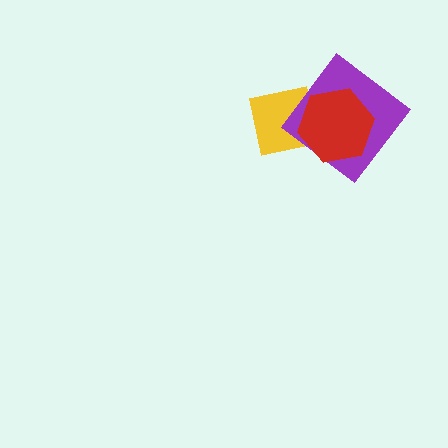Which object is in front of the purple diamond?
The red hexagon is in front of the purple diamond.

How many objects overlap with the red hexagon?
2 objects overlap with the red hexagon.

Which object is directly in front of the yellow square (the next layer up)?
The purple diamond is directly in front of the yellow square.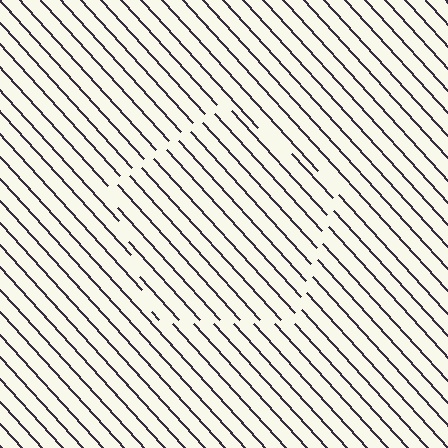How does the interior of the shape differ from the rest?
The interior of the shape contains the same grating, shifted by half a period — the contour is defined by the phase discontinuity where line-ends from the inner and outer gratings abut.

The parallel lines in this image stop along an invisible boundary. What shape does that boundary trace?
An illusory pentagon. The interior of the shape contains the same grating, shifted by half a period — the contour is defined by the phase discontinuity where line-ends from the inner and outer gratings abut.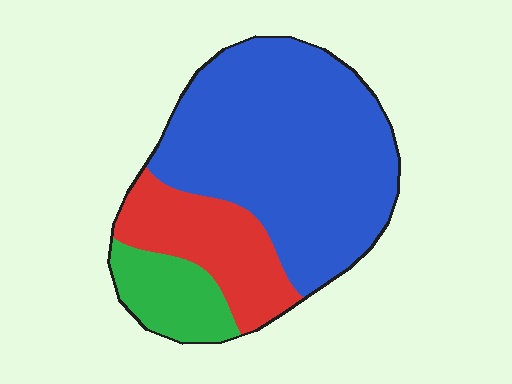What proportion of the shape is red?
Red takes up about one fifth (1/5) of the shape.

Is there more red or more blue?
Blue.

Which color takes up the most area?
Blue, at roughly 65%.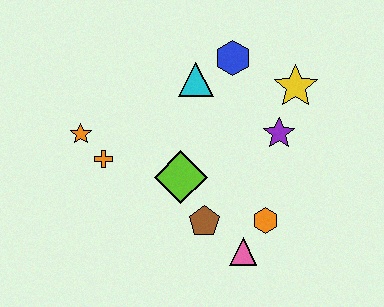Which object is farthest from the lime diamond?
The yellow star is farthest from the lime diamond.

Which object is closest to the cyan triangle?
The blue hexagon is closest to the cyan triangle.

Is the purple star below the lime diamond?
No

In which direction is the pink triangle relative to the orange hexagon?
The pink triangle is below the orange hexagon.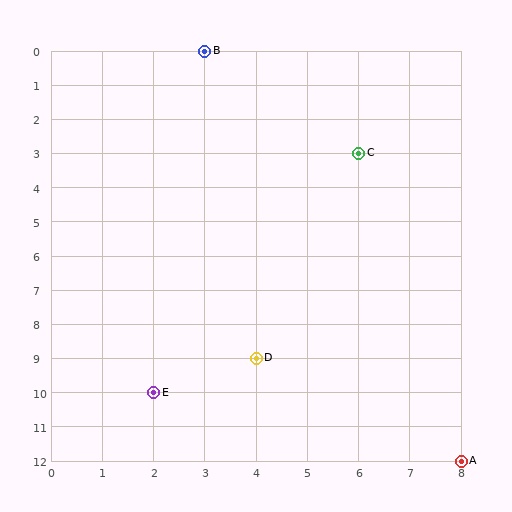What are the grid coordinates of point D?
Point D is at grid coordinates (4, 9).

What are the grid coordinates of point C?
Point C is at grid coordinates (6, 3).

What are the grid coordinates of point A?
Point A is at grid coordinates (8, 12).